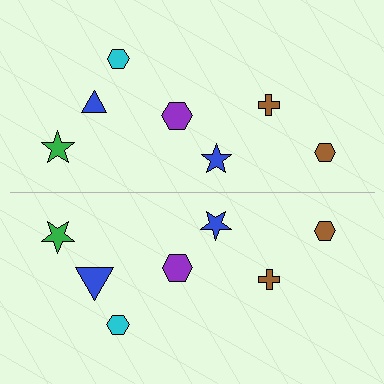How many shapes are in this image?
There are 14 shapes in this image.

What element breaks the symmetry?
The blue triangle on the bottom side has a different size than its mirror counterpart.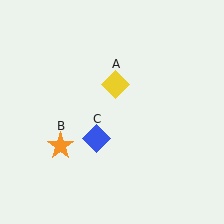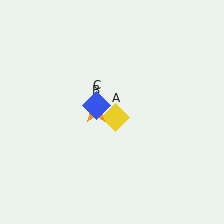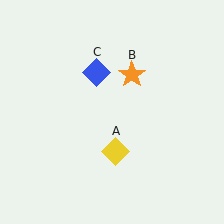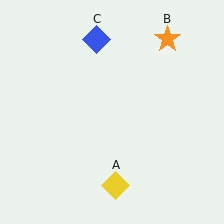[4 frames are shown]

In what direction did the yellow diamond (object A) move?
The yellow diamond (object A) moved down.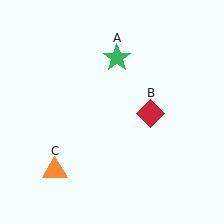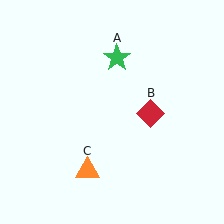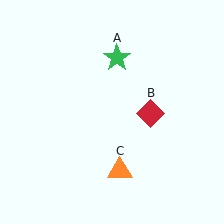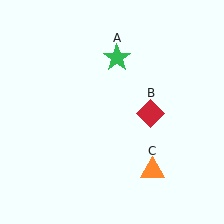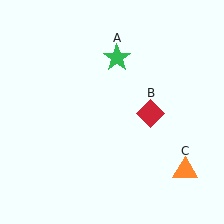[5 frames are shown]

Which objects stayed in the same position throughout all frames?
Green star (object A) and red diamond (object B) remained stationary.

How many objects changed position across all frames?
1 object changed position: orange triangle (object C).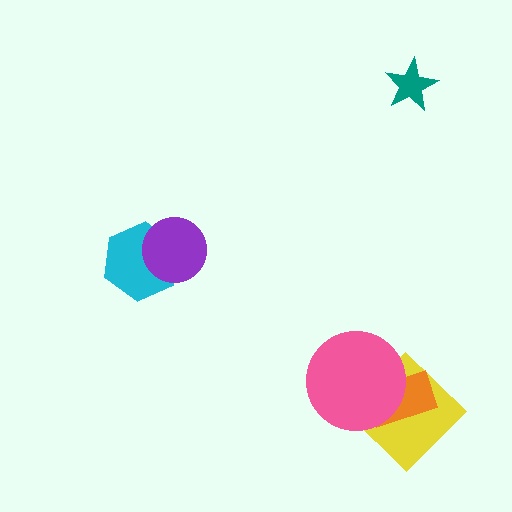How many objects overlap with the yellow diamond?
2 objects overlap with the yellow diamond.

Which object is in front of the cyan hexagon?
The purple circle is in front of the cyan hexagon.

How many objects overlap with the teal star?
0 objects overlap with the teal star.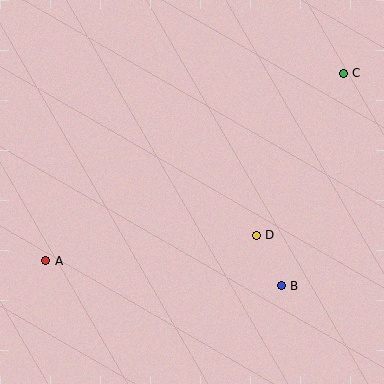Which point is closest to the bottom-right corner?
Point B is closest to the bottom-right corner.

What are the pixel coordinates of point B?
Point B is at (281, 286).